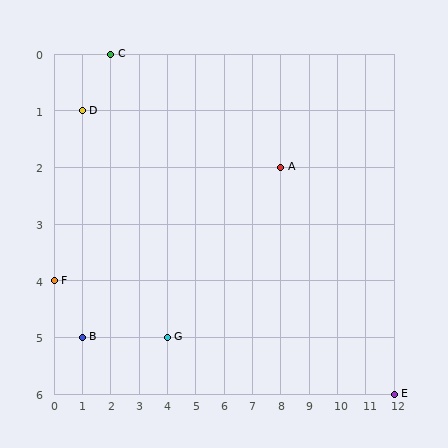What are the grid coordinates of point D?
Point D is at grid coordinates (1, 1).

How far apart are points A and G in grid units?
Points A and G are 4 columns and 3 rows apart (about 5.0 grid units diagonally).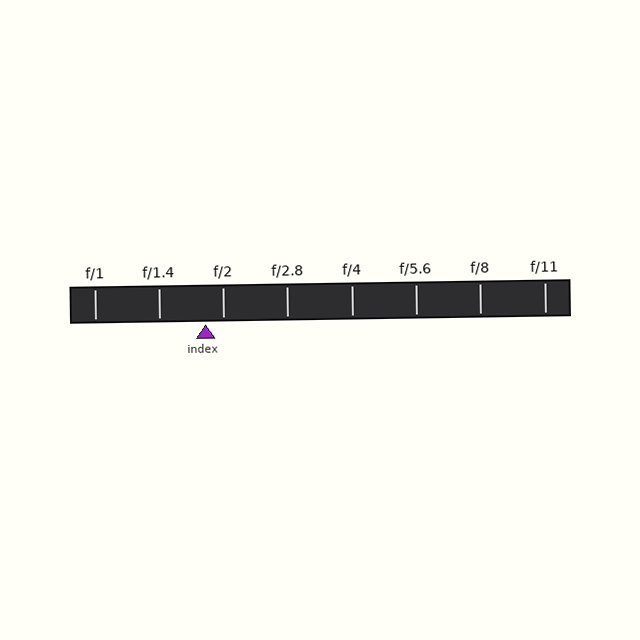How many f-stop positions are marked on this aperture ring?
There are 8 f-stop positions marked.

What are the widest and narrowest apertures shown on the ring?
The widest aperture shown is f/1 and the narrowest is f/11.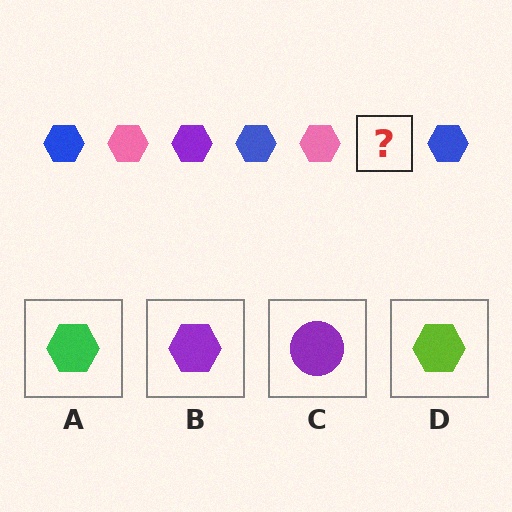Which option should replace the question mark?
Option B.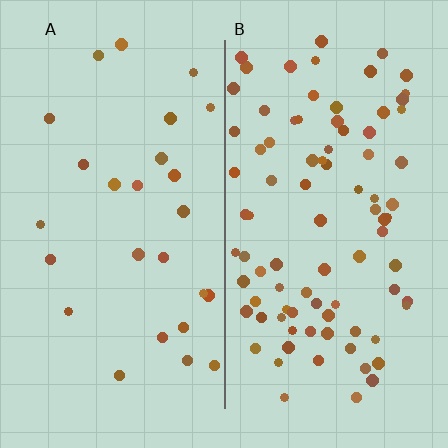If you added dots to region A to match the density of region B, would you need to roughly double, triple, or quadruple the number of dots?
Approximately triple.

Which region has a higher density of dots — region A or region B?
B (the right).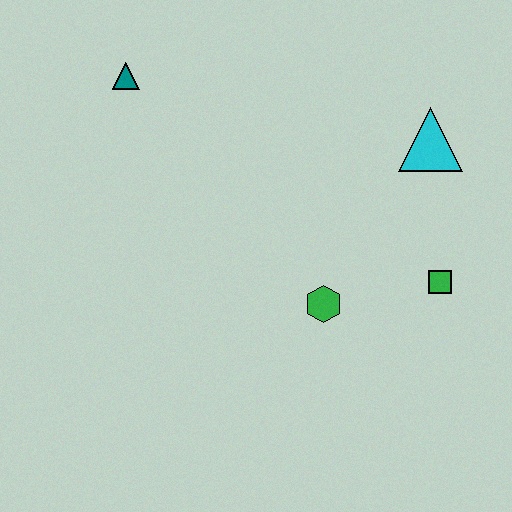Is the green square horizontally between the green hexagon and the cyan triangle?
No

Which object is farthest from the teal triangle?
The green square is farthest from the teal triangle.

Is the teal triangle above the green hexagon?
Yes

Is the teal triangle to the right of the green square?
No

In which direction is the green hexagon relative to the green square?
The green hexagon is to the left of the green square.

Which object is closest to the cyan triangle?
The green square is closest to the cyan triangle.